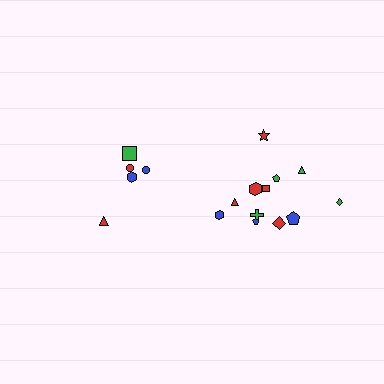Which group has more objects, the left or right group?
The right group.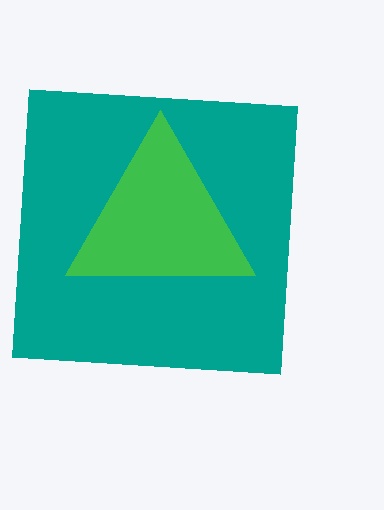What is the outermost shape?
The teal square.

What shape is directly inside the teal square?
The green triangle.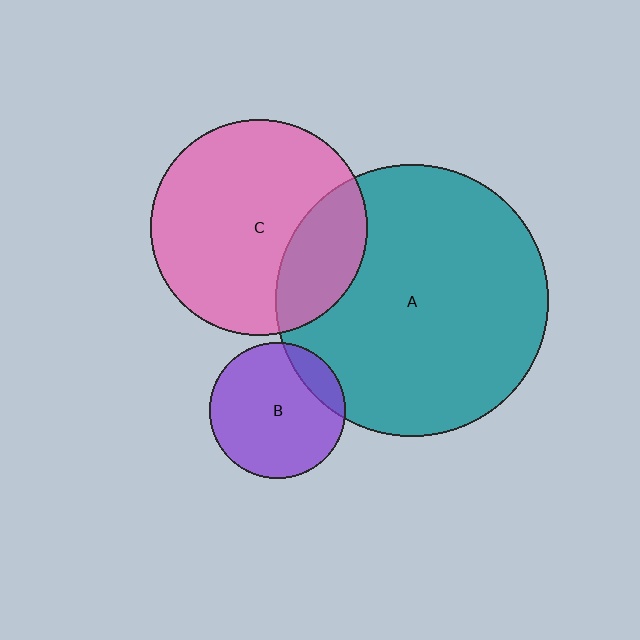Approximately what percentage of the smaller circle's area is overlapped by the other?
Approximately 15%.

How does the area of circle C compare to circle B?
Approximately 2.6 times.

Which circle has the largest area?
Circle A (teal).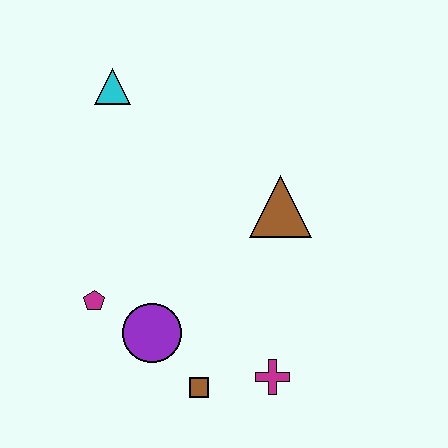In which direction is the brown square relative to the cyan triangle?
The brown square is below the cyan triangle.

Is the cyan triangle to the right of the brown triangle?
No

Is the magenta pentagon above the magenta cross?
Yes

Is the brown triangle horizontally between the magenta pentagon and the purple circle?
No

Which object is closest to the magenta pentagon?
The purple circle is closest to the magenta pentagon.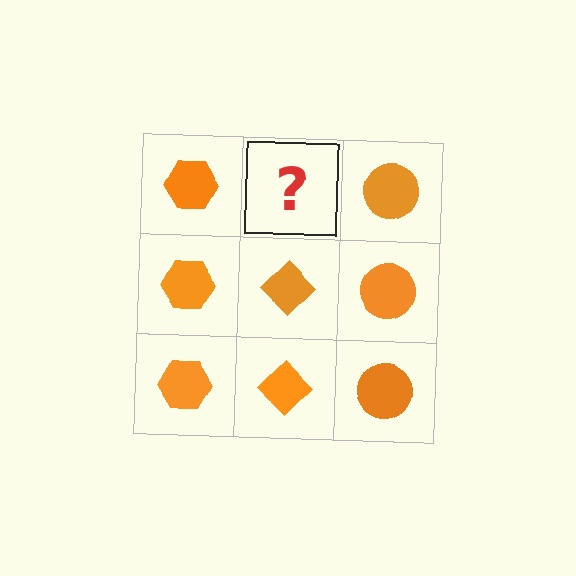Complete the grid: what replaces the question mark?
The question mark should be replaced with an orange diamond.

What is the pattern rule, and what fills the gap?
The rule is that each column has a consistent shape. The gap should be filled with an orange diamond.